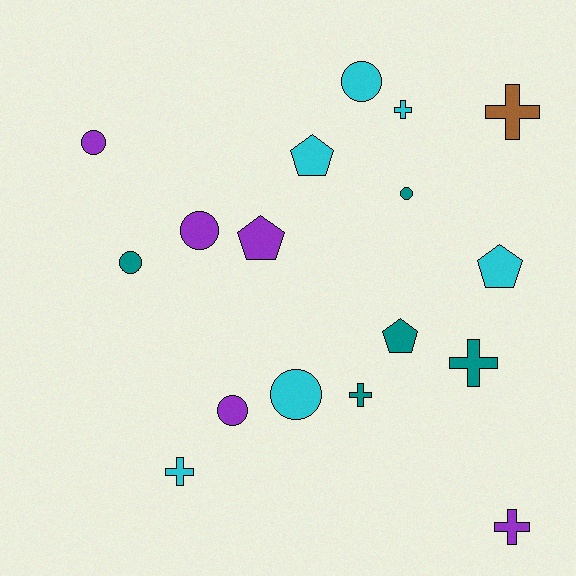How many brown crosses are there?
There is 1 brown cross.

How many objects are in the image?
There are 17 objects.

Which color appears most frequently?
Cyan, with 6 objects.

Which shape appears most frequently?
Circle, with 7 objects.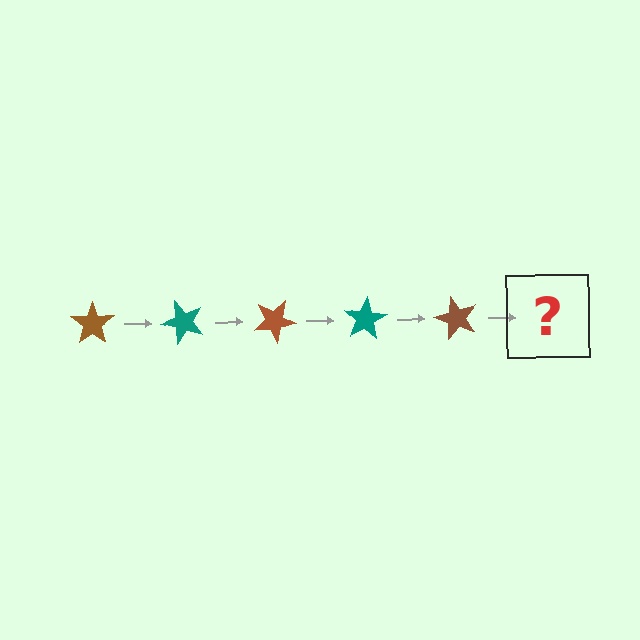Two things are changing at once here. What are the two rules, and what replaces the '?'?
The two rules are that it rotates 50 degrees each step and the color cycles through brown and teal. The '?' should be a teal star, rotated 250 degrees from the start.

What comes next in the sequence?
The next element should be a teal star, rotated 250 degrees from the start.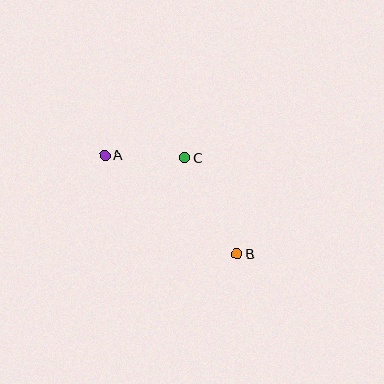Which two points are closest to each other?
Points A and C are closest to each other.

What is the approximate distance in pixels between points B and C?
The distance between B and C is approximately 109 pixels.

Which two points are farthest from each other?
Points A and B are farthest from each other.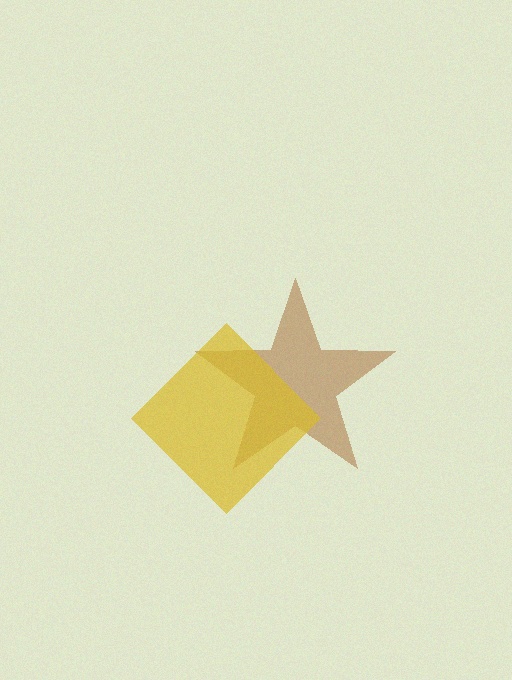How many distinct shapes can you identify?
There are 2 distinct shapes: a brown star, a yellow diamond.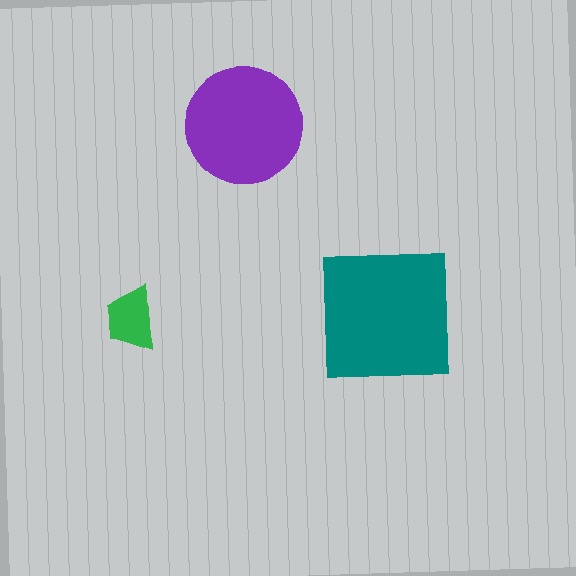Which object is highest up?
The purple circle is topmost.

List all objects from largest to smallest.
The teal square, the purple circle, the green trapezoid.